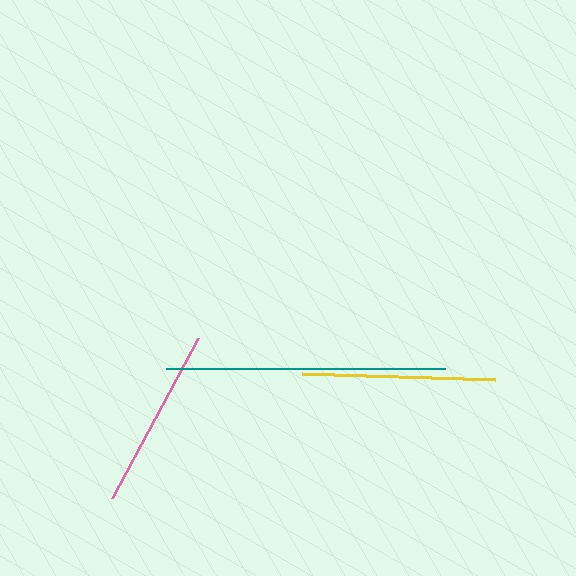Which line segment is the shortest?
The pink line is the shortest at approximately 181 pixels.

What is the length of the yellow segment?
The yellow segment is approximately 192 pixels long.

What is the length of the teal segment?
The teal segment is approximately 278 pixels long.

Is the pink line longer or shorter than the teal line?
The teal line is longer than the pink line.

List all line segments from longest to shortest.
From longest to shortest: teal, yellow, pink.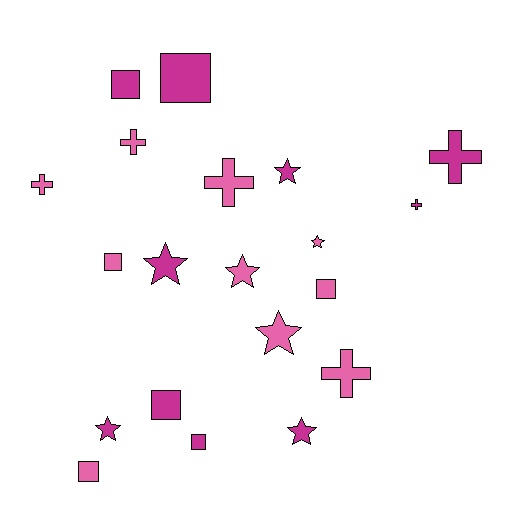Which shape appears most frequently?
Square, with 7 objects.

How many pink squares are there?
There are 3 pink squares.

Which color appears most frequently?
Pink, with 10 objects.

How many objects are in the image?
There are 20 objects.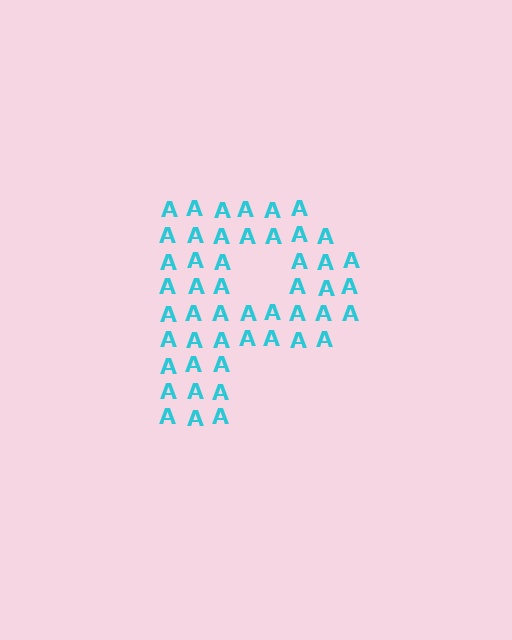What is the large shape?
The large shape is the letter P.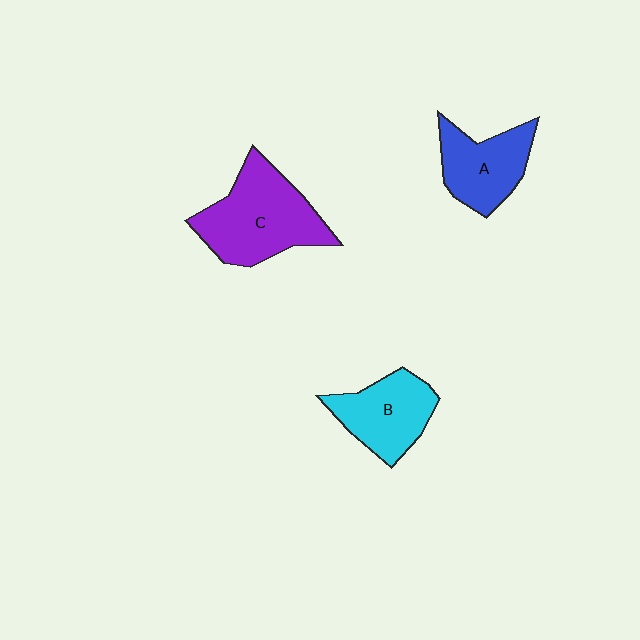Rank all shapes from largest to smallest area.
From largest to smallest: C (purple), B (cyan), A (blue).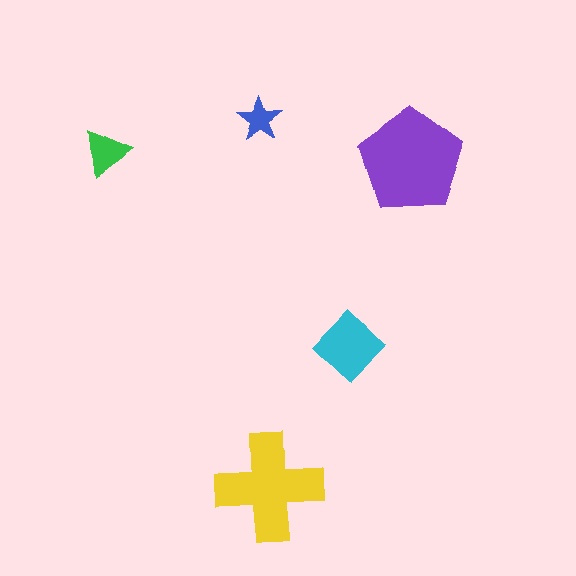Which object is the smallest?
The blue star.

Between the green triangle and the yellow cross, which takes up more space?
The yellow cross.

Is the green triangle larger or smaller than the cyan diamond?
Smaller.